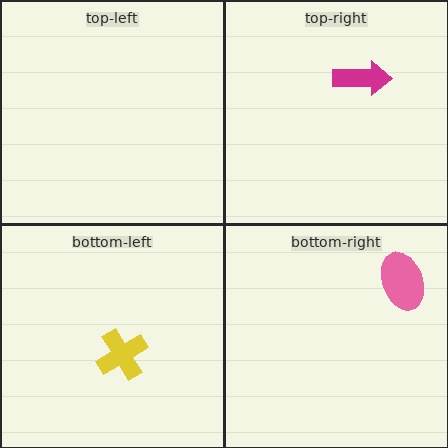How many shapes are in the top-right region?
1.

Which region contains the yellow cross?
The bottom-left region.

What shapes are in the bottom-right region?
The pink ellipse.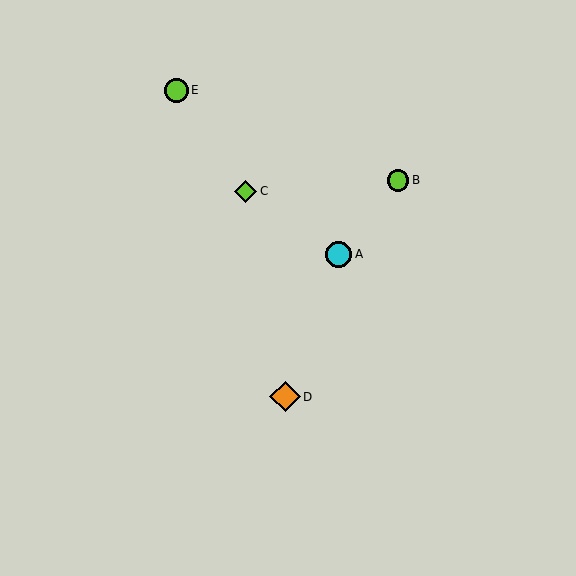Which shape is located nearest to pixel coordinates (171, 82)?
The lime circle (labeled E) at (176, 90) is nearest to that location.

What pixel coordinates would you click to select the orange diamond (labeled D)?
Click at (285, 397) to select the orange diamond D.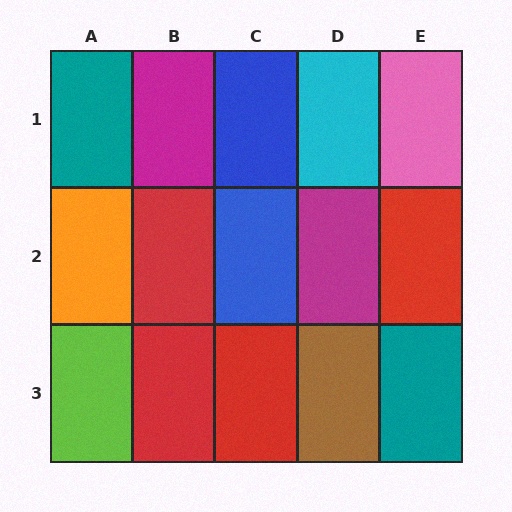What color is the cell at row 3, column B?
Red.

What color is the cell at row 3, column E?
Teal.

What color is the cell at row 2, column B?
Red.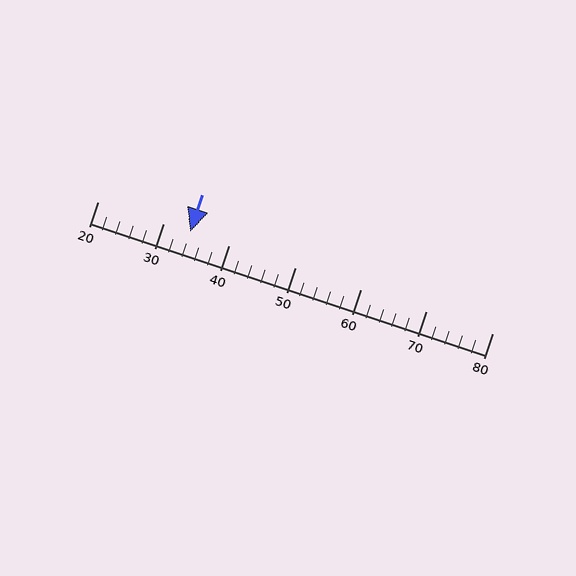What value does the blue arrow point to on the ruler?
The blue arrow points to approximately 34.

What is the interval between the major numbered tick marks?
The major tick marks are spaced 10 units apart.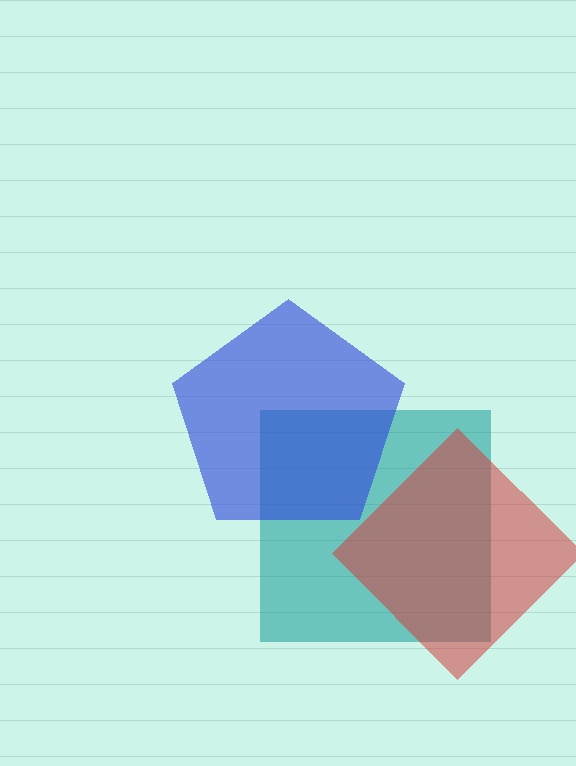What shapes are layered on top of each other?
The layered shapes are: a teal square, a blue pentagon, a red diamond.